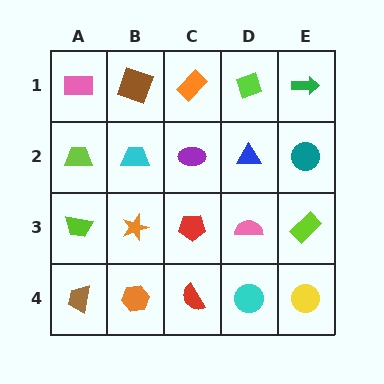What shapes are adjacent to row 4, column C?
A red pentagon (row 3, column C), an orange hexagon (row 4, column B), a cyan circle (row 4, column D).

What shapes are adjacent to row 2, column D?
A lime diamond (row 1, column D), a pink semicircle (row 3, column D), a purple ellipse (row 2, column C), a teal circle (row 2, column E).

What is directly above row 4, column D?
A pink semicircle.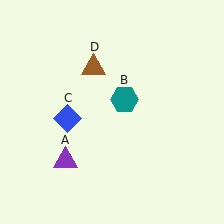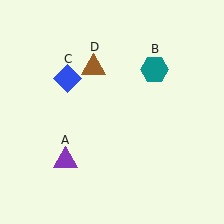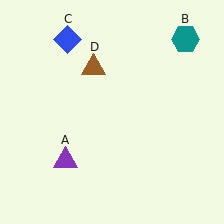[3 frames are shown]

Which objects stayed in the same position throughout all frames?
Purple triangle (object A) and brown triangle (object D) remained stationary.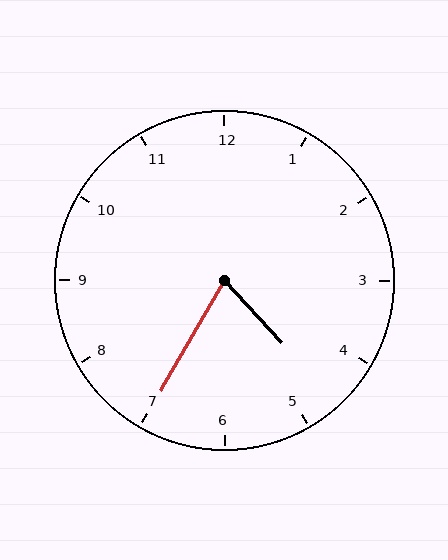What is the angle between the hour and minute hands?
Approximately 72 degrees.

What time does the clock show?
4:35.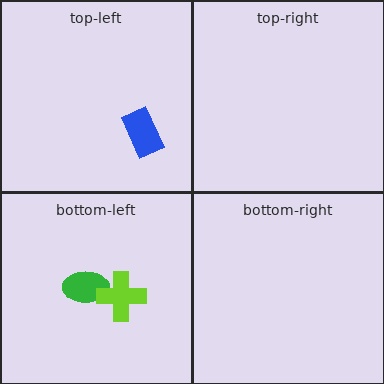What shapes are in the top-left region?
The blue rectangle.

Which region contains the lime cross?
The bottom-left region.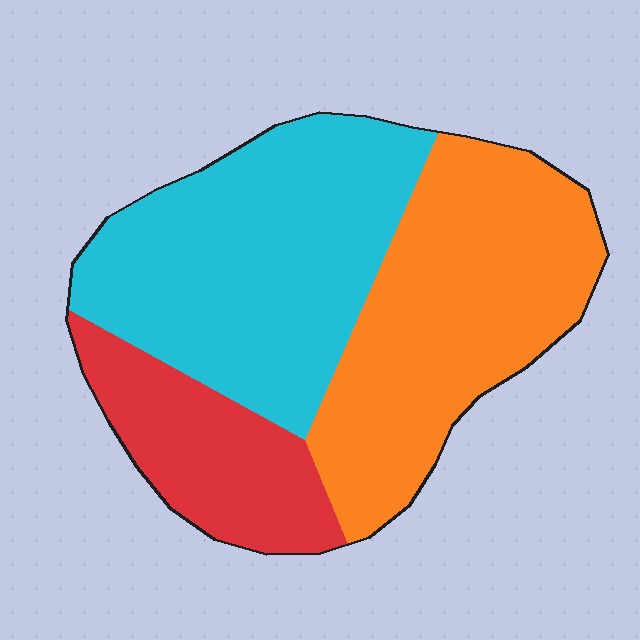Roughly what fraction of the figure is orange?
Orange takes up about two fifths (2/5) of the figure.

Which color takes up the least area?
Red, at roughly 20%.